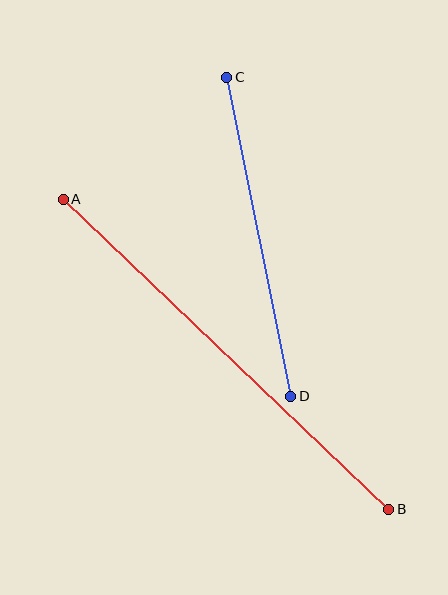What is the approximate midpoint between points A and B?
The midpoint is at approximately (226, 354) pixels.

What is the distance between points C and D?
The distance is approximately 326 pixels.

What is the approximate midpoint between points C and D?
The midpoint is at approximately (259, 237) pixels.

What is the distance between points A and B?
The distance is approximately 450 pixels.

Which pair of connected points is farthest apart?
Points A and B are farthest apart.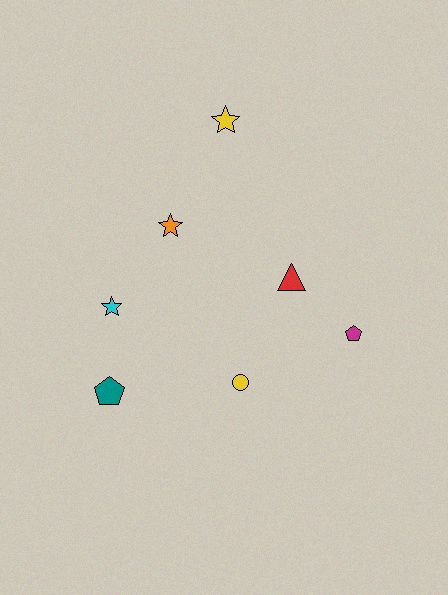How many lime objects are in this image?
There are no lime objects.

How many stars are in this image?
There are 3 stars.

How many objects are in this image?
There are 7 objects.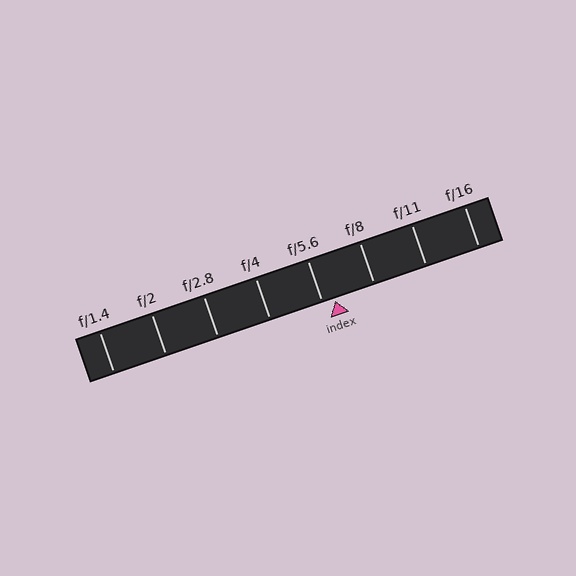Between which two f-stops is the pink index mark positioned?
The index mark is between f/5.6 and f/8.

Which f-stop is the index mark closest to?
The index mark is closest to f/5.6.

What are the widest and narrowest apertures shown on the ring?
The widest aperture shown is f/1.4 and the narrowest is f/16.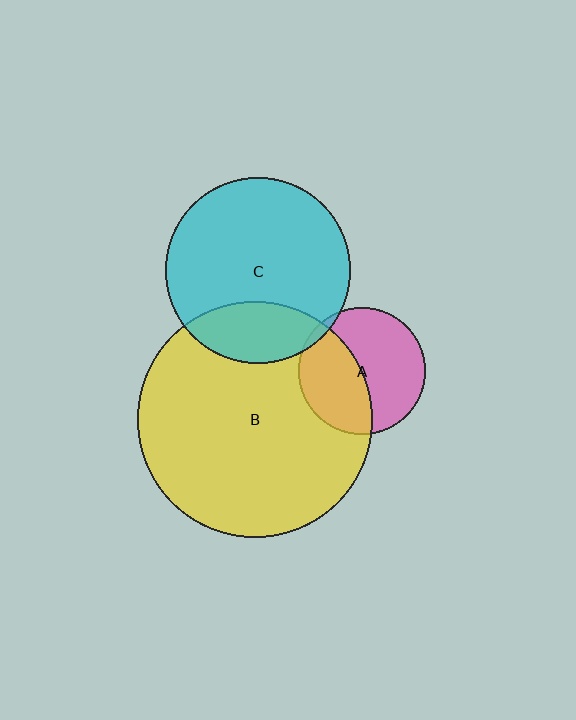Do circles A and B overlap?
Yes.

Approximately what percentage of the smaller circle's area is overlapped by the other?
Approximately 45%.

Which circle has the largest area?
Circle B (yellow).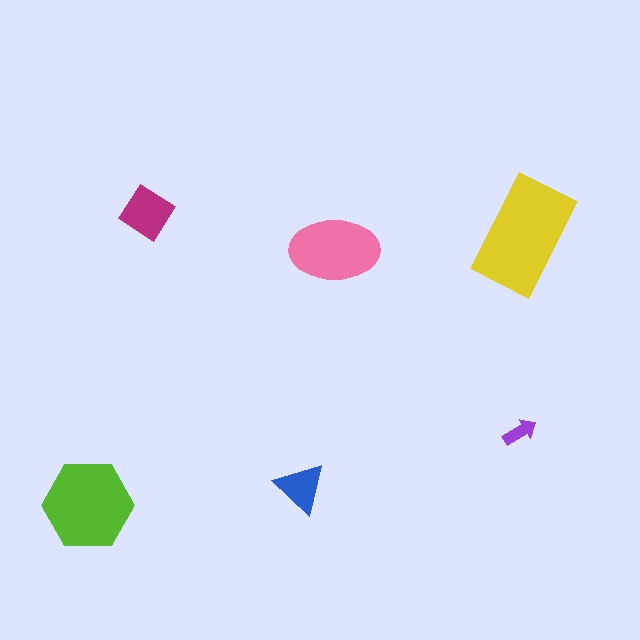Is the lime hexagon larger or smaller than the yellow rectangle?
Smaller.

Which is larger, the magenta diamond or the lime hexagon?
The lime hexagon.